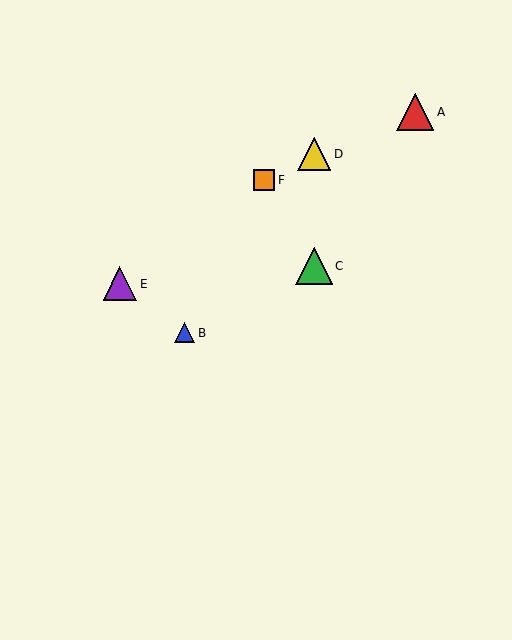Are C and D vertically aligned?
Yes, both are at x≈314.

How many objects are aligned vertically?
2 objects (C, D) are aligned vertically.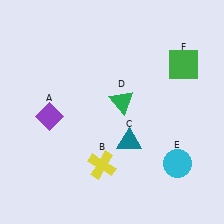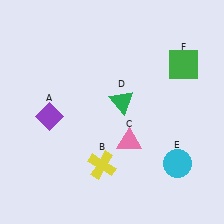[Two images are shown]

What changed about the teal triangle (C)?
In Image 1, C is teal. In Image 2, it changed to pink.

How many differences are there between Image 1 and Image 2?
There is 1 difference between the two images.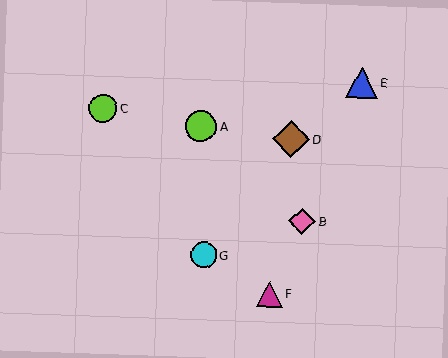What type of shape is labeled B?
Shape B is a pink diamond.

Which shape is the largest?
The brown diamond (labeled D) is the largest.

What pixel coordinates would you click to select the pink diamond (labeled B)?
Click at (302, 221) to select the pink diamond B.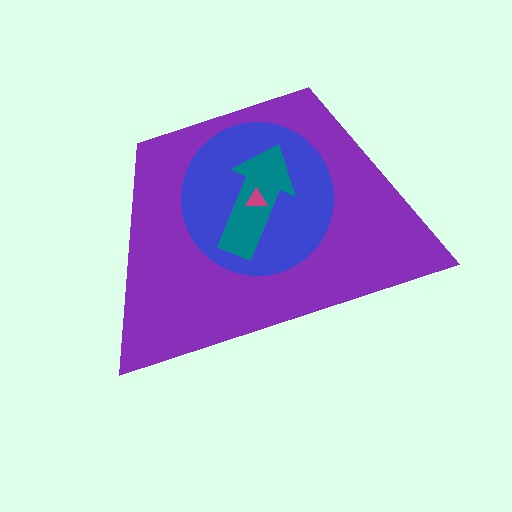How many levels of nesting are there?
4.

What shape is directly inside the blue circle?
The teal arrow.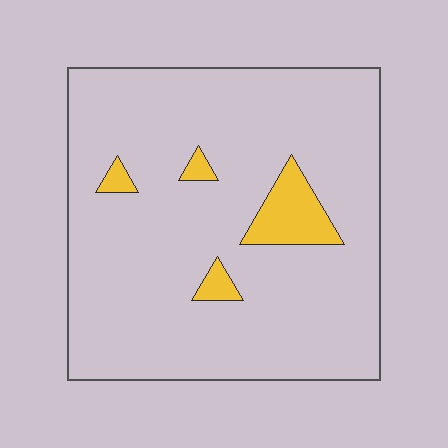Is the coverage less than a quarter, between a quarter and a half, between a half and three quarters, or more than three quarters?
Less than a quarter.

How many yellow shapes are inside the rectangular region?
4.